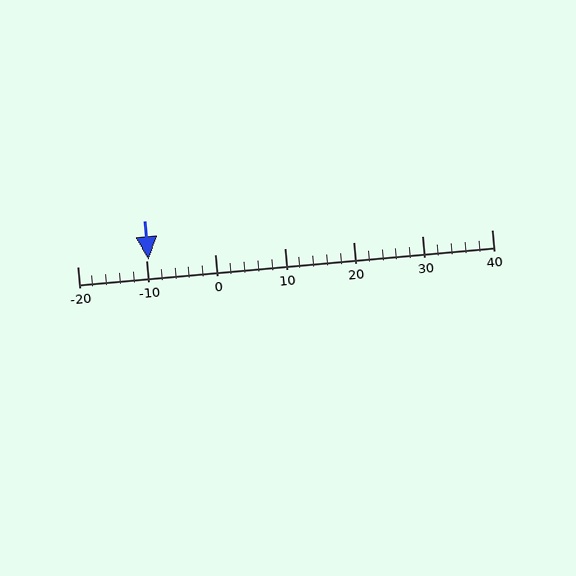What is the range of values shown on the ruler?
The ruler shows values from -20 to 40.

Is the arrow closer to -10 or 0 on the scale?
The arrow is closer to -10.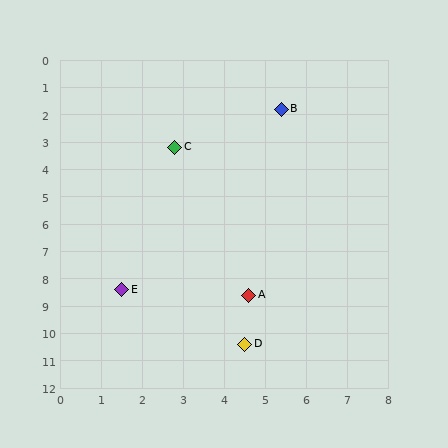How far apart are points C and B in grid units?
Points C and B are about 3.0 grid units apart.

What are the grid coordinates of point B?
Point B is at approximately (5.4, 1.8).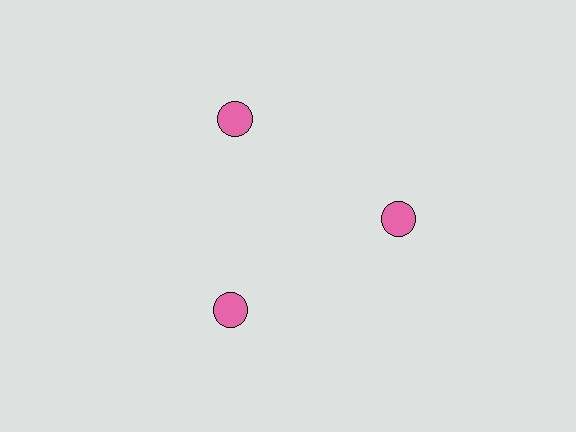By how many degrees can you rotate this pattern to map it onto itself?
The pattern maps onto itself every 120 degrees of rotation.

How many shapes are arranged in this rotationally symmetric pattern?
There are 3 shapes, arranged in 3 groups of 1.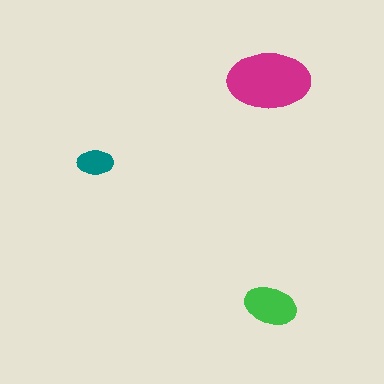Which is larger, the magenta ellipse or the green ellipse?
The magenta one.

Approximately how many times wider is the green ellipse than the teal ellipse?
About 1.5 times wider.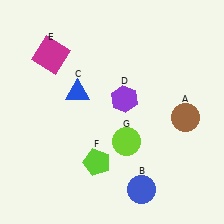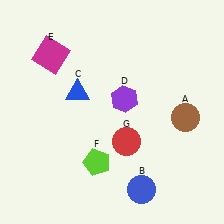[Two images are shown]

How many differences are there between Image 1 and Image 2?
There is 1 difference between the two images.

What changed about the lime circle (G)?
In Image 1, G is lime. In Image 2, it changed to red.